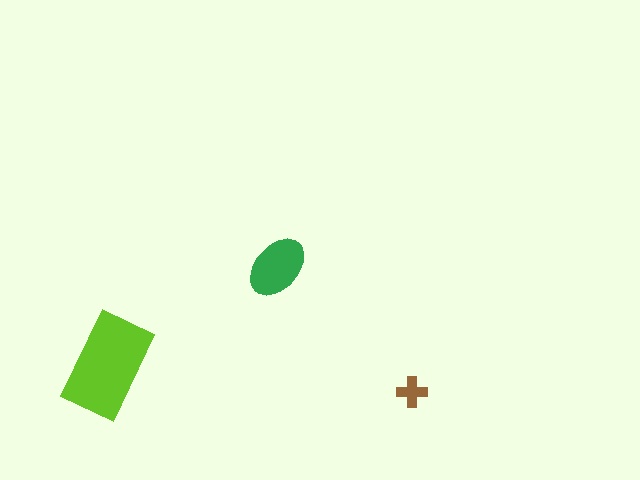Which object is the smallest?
The brown cross.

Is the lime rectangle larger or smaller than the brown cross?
Larger.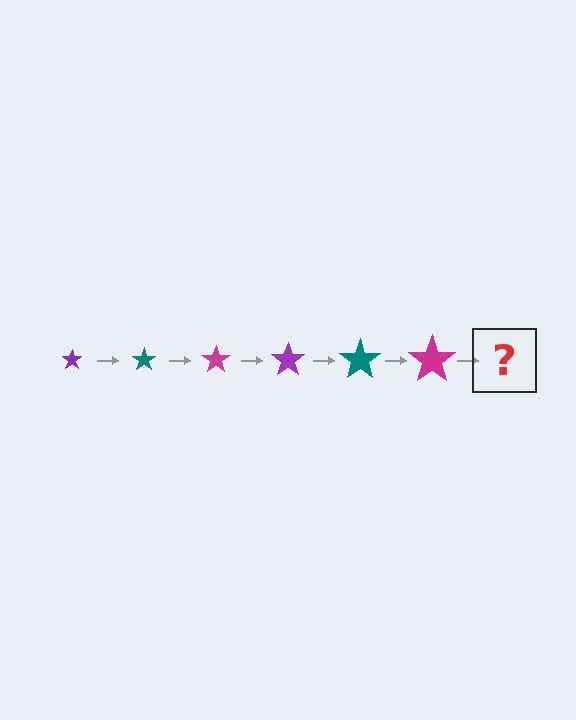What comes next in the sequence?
The next element should be a purple star, larger than the previous one.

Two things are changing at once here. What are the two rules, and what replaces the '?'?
The two rules are that the star grows larger each step and the color cycles through purple, teal, and magenta. The '?' should be a purple star, larger than the previous one.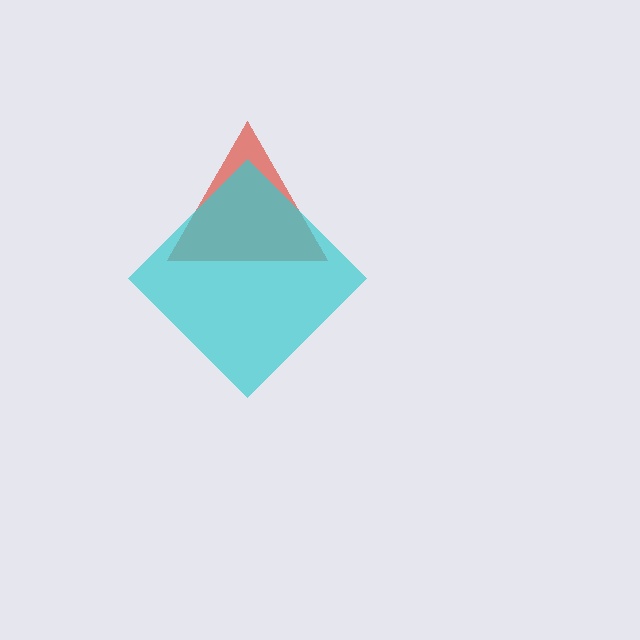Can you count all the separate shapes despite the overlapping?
Yes, there are 2 separate shapes.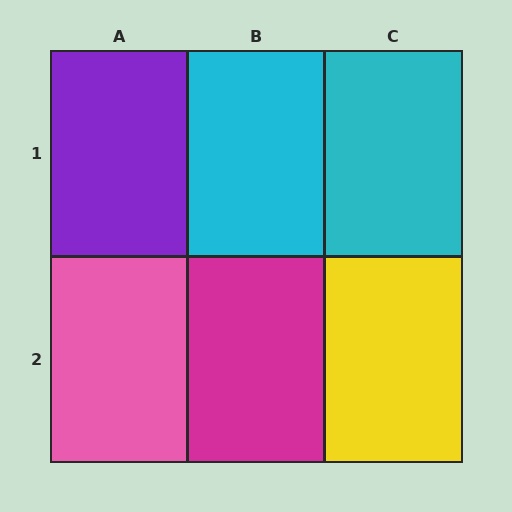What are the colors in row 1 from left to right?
Purple, cyan, cyan.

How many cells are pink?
1 cell is pink.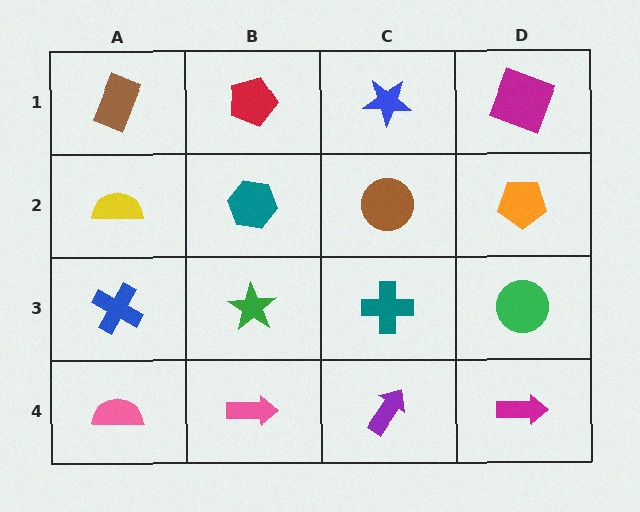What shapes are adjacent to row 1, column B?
A teal hexagon (row 2, column B), a brown rectangle (row 1, column A), a blue star (row 1, column C).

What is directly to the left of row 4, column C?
A pink arrow.